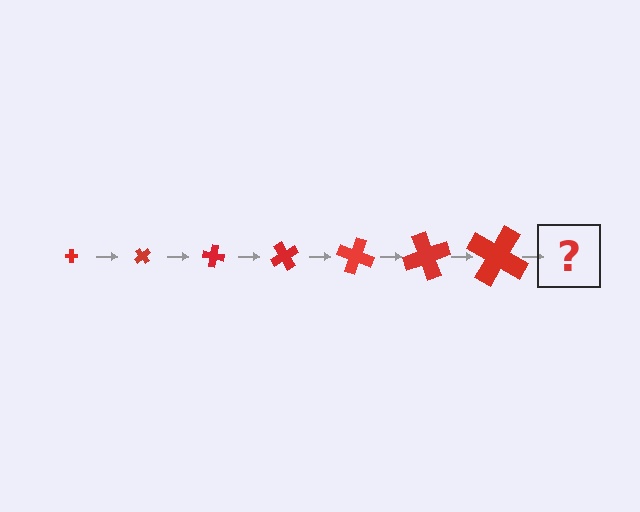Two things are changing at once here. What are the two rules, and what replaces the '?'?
The two rules are that the cross grows larger each step and it rotates 50 degrees each step. The '?' should be a cross, larger than the previous one and rotated 350 degrees from the start.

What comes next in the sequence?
The next element should be a cross, larger than the previous one and rotated 350 degrees from the start.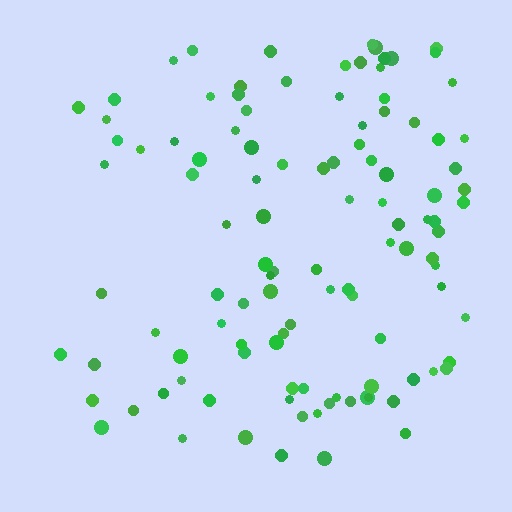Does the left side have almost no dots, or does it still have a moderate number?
Still a moderate number, just noticeably fewer than the right.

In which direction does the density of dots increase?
From left to right, with the right side densest.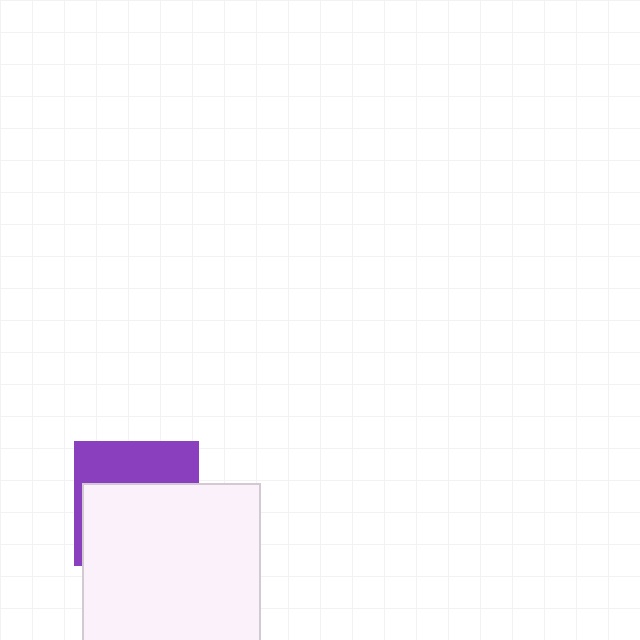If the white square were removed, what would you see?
You would see the complete purple square.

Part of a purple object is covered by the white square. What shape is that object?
It is a square.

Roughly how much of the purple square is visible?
A small part of it is visible (roughly 38%).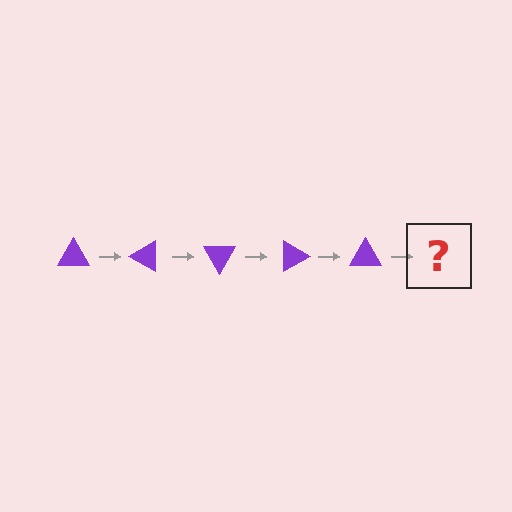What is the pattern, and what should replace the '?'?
The pattern is that the triangle rotates 30 degrees each step. The '?' should be a purple triangle rotated 150 degrees.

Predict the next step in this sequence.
The next step is a purple triangle rotated 150 degrees.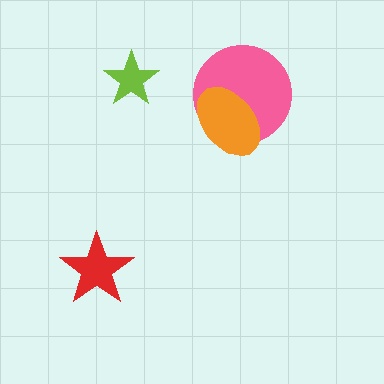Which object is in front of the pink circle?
The orange ellipse is in front of the pink circle.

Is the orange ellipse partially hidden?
No, no other shape covers it.